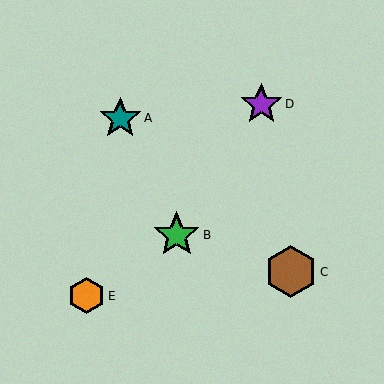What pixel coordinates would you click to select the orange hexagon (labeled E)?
Click at (86, 296) to select the orange hexagon E.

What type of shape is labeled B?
Shape B is a green star.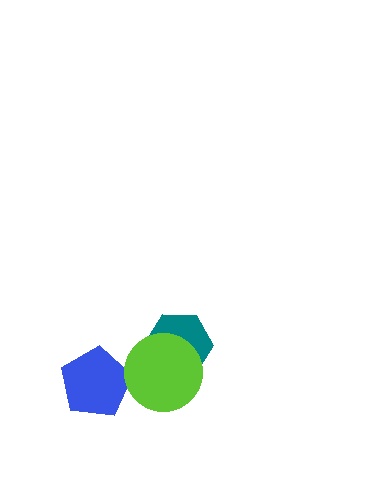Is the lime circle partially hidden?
No, no other shape covers it.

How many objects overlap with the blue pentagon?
1 object overlaps with the blue pentagon.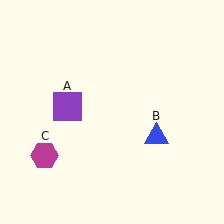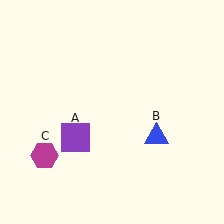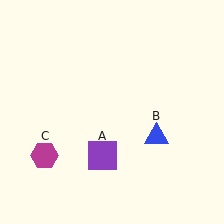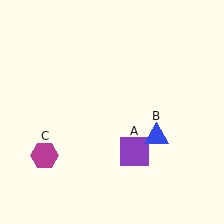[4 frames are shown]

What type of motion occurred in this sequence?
The purple square (object A) rotated counterclockwise around the center of the scene.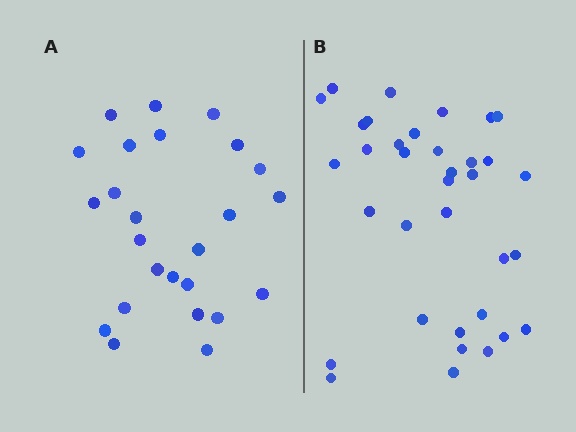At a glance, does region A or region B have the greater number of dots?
Region B (the right region) has more dots.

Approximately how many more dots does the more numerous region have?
Region B has roughly 10 or so more dots than region A.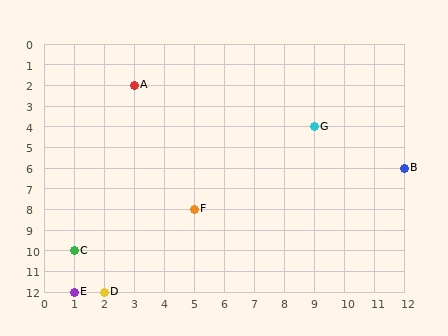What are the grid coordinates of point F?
Point F is at grid coordinates (5, 8).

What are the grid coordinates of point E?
Point E is at grid coordinates (1, 12).